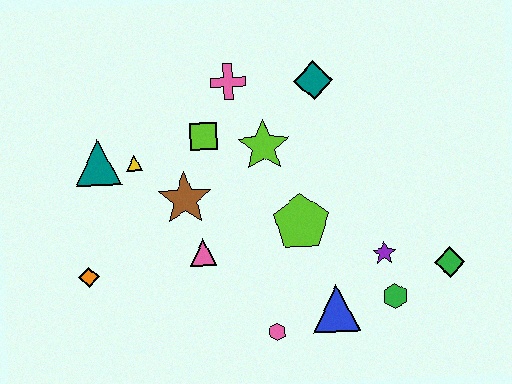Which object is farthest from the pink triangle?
The green diamond is farthest from the pink triangle.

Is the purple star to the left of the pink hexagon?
No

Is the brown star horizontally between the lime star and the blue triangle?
No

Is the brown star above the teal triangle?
No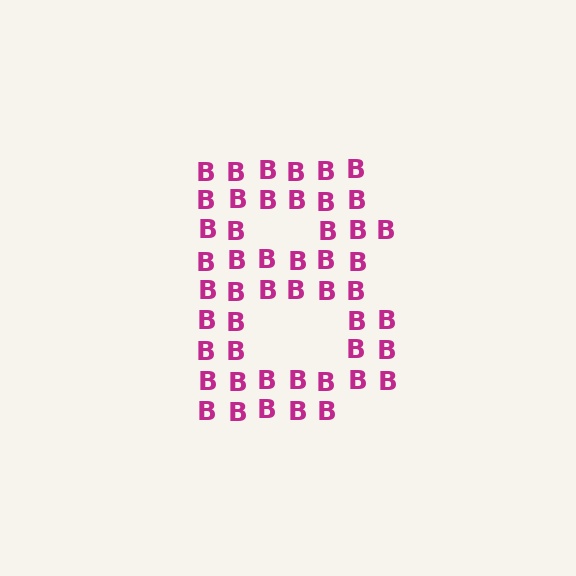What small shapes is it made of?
It is made of small letter B's.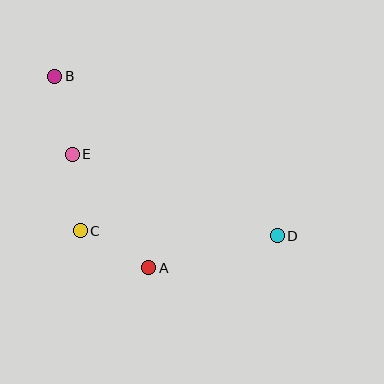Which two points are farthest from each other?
Points B and D are farthest from each other.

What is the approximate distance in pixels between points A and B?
The distance between A and B is approximately 213 pixels.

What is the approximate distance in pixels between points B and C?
The distance between B and C is approximately 156 pixels.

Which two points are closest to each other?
Points C and E are closest to each other.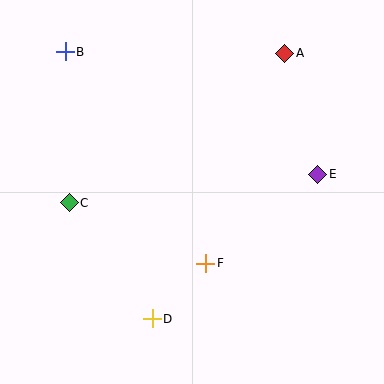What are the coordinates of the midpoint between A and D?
The midpoint between A and D is at (219, 186).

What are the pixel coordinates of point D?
Point D is at (152, 319).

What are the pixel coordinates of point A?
Point A is at (285, 53).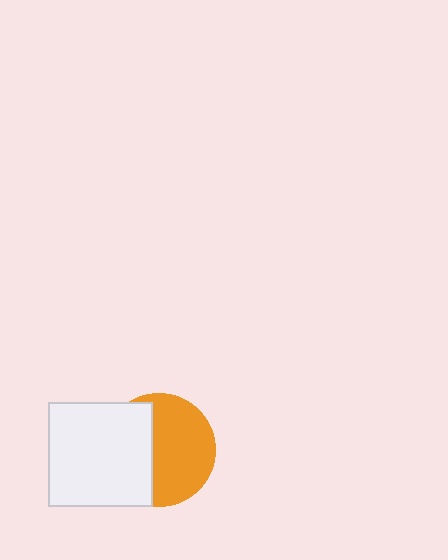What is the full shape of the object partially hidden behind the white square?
The partially hidden object is an orange circle.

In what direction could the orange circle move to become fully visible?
The orange circle could move right. That would shift it out from behind the white square entirely.